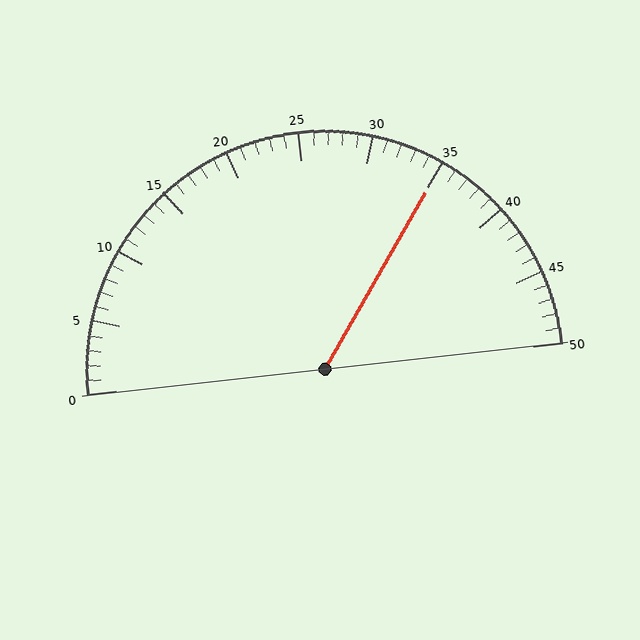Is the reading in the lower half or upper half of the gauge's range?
The reading is in the upper half of the range (0 to 50).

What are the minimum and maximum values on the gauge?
The gauge ranges from 0 to 50.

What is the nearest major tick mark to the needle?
The nearest major tick mark is 35.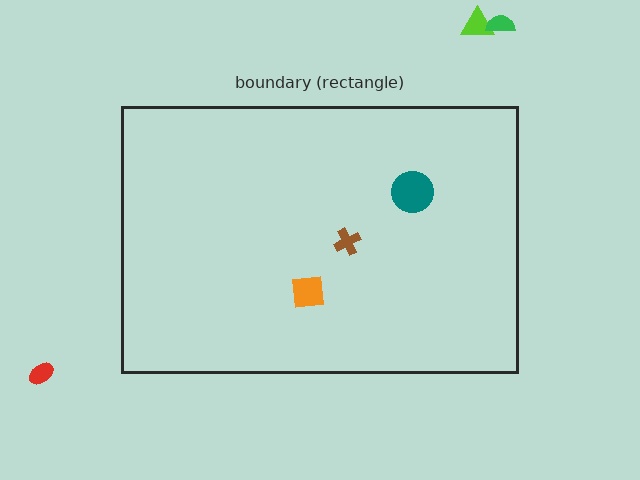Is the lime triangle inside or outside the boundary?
Outside.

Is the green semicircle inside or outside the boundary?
Outside.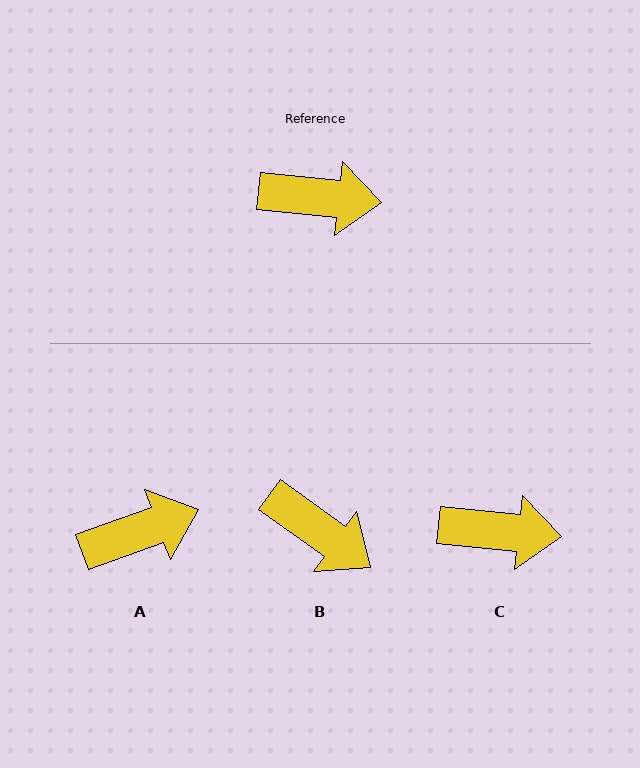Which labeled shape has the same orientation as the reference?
C.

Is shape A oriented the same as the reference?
No, it is off by about 26 degrees.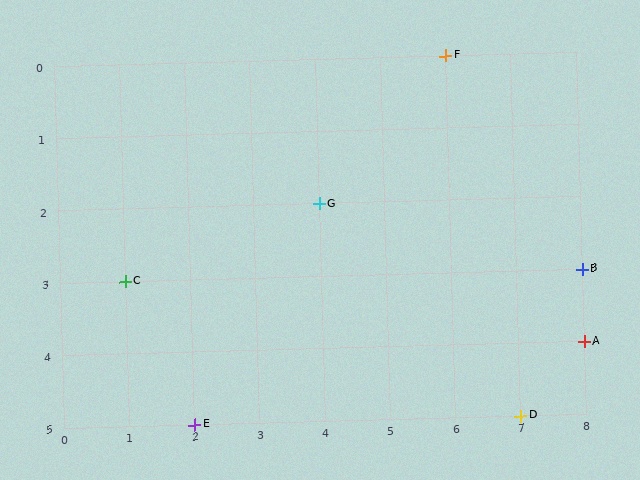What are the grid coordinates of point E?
Point E is at grid coordinates (2, 5).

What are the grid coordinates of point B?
Point B is at grid coordinates (8, 3).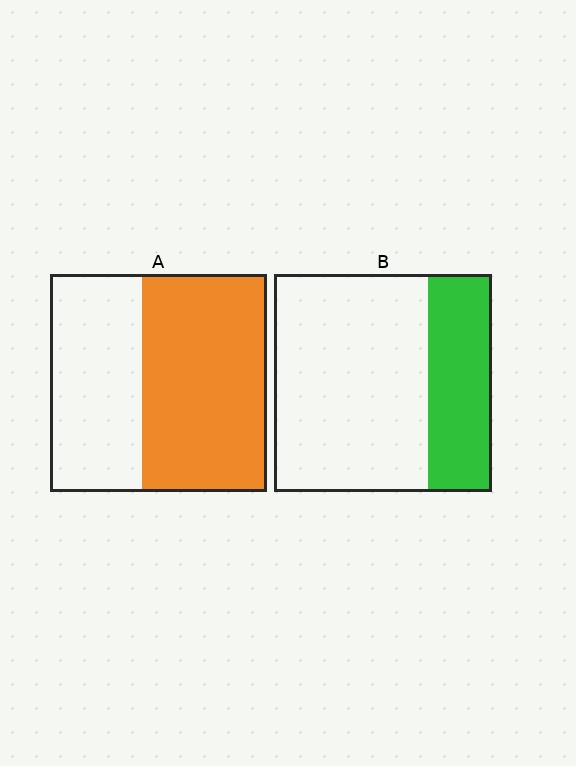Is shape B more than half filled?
No.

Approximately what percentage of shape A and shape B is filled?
A is approximately 60% and B is approximately 30%.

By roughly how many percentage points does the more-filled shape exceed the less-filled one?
By roughly 30 percentage points (A over B).